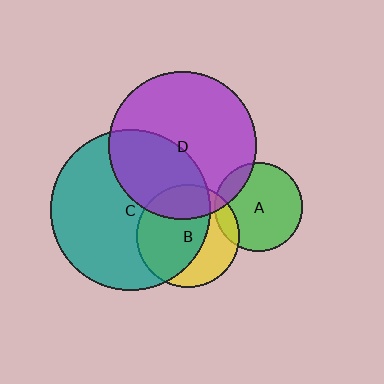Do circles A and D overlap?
Yes.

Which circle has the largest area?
Circle C (teal).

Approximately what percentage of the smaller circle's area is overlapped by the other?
Approximately 15%.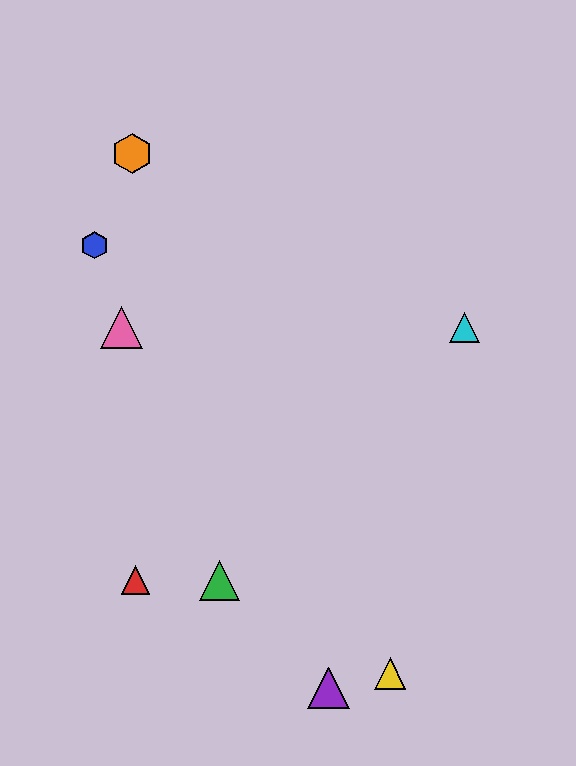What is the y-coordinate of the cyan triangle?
The cyan triangle is at y≈327.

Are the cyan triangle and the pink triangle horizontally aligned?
Yes, both are at y≈327.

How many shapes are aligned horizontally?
2 shapes (the cyan triangle, the pink triangle) are aligned horizontally.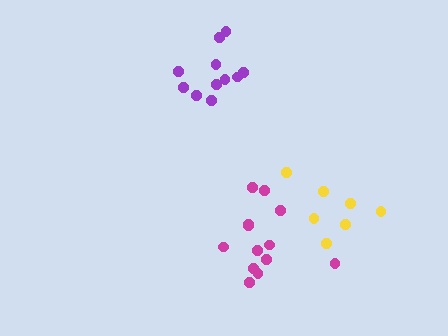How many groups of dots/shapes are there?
There are 3 groups.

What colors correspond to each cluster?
The clusters are colored: purple, yellow, magenta.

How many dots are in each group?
Group 1: 11 dots, Group 2: 7 dots, Group 3: 13 dots (31 total).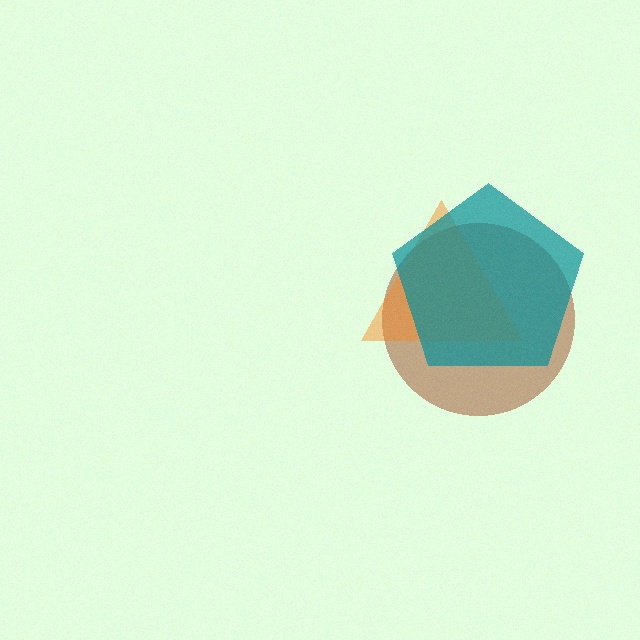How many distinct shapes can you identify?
There are 3 distinct shapes: a brown circle, an orange triangle, a teal pentagon.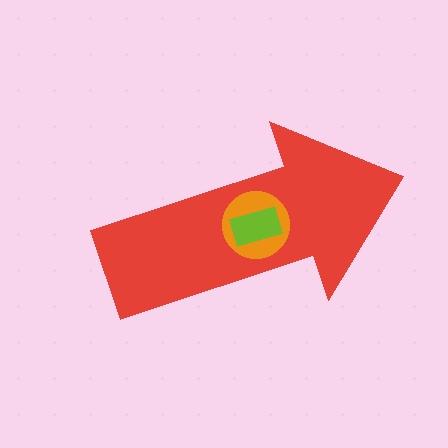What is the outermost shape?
The red arrow.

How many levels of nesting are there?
3.